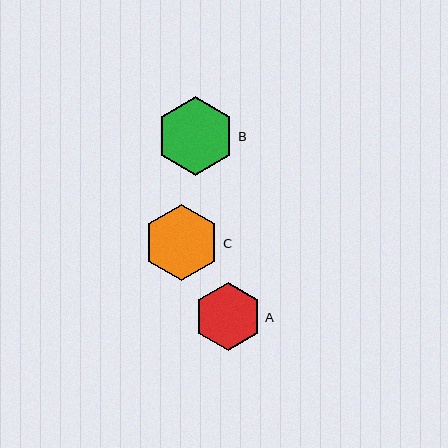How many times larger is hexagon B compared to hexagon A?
Hexagon B is approximately 1.2 times the size of hexagon A.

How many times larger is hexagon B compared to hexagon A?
Hexagon B is approximately 1.2 times the size of hexagon A.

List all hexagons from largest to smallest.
From largest to smallest: B, C, A.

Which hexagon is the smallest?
Hexagon A is the smallest with a size of approximately 68 pixels.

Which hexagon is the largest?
Hexagon B is the largest with a size of approximately 78 pixels.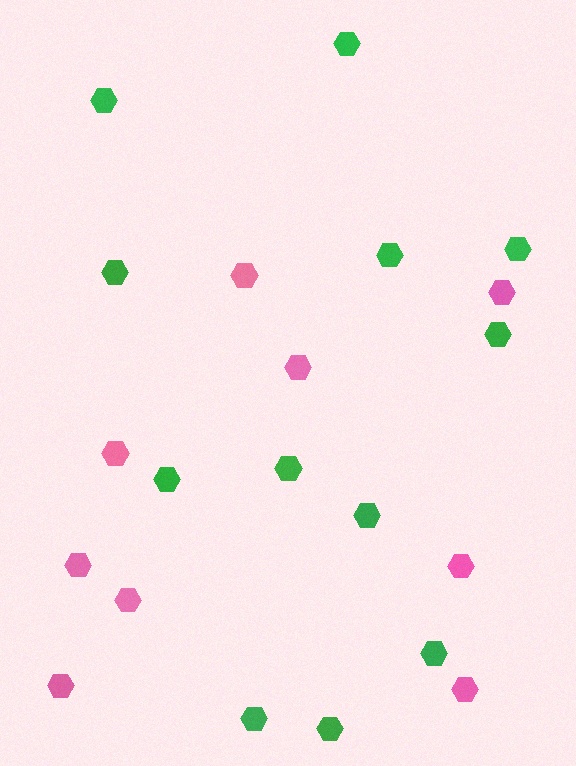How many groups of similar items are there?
There are 2 groups: one group of green hexagons (12) and one group of pink hexagons (9).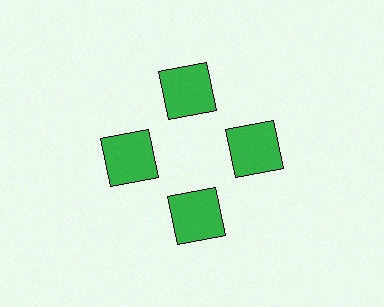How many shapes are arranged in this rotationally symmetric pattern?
There are 4 shapes, arranged in 4 groups of 1.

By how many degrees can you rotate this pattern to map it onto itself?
The pattern maps onto itself every 90 degrees of rotation.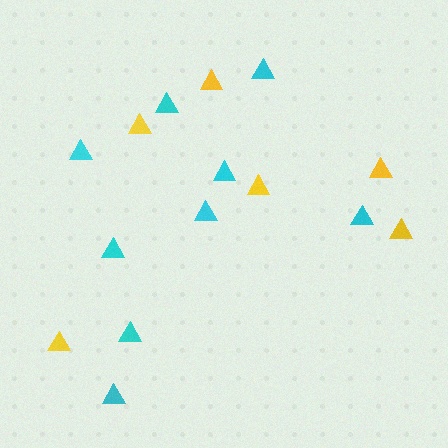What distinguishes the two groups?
There are 2 groups: one group of yellow triangles (6) and one group of cyan triangles (9).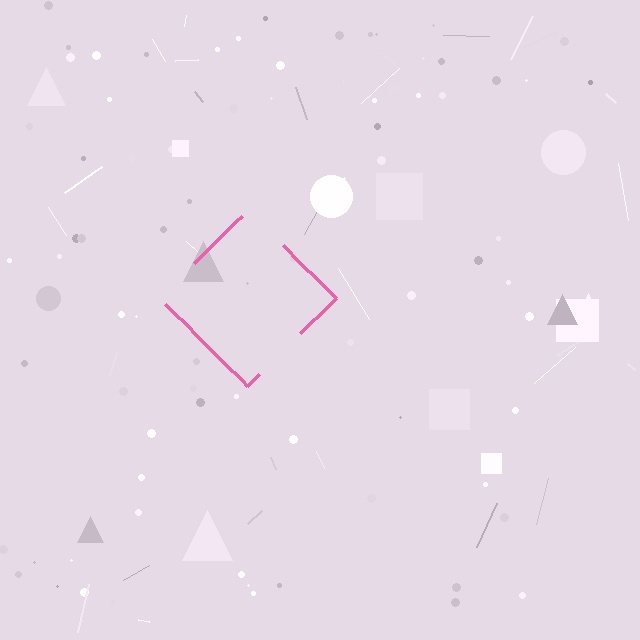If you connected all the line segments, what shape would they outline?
They would outline a diamond.